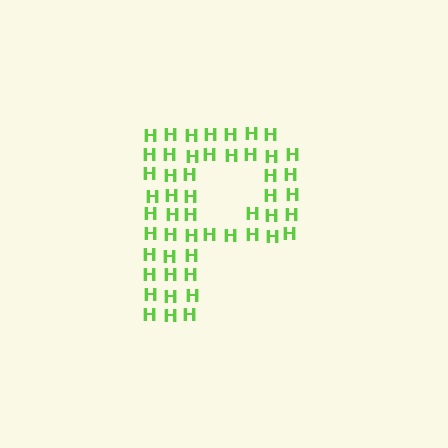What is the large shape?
The large shape is the letter P.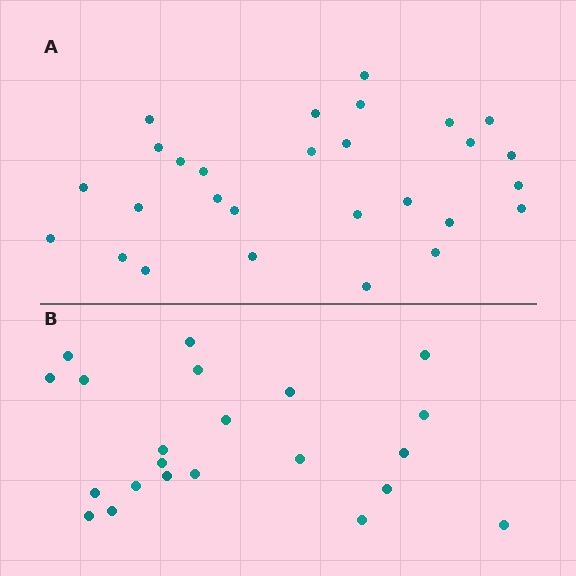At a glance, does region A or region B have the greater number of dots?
Region A (the top region) has more dots.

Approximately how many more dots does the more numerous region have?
Region A has about 6 more dots than region B.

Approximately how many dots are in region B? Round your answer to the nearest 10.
About 20 dots. (The exact count is 22, which rounds to 20.)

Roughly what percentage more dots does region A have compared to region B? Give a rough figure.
About 25% more.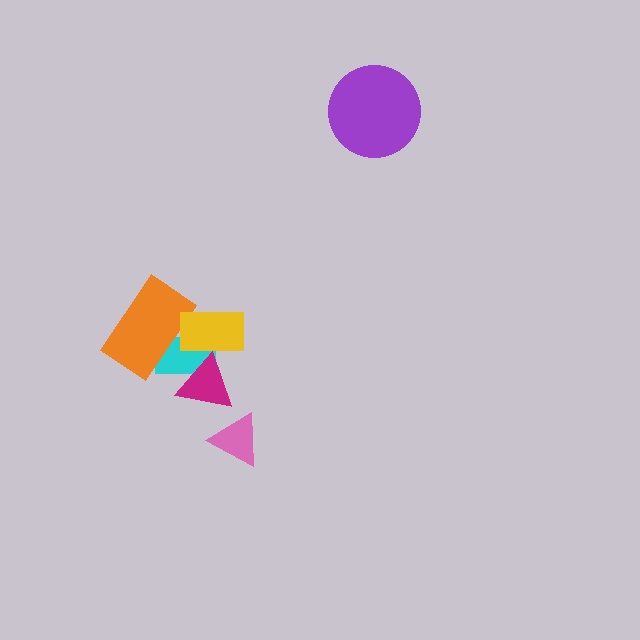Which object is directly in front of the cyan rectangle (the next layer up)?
The orange rectangle is directly in front of the cyan rectangle.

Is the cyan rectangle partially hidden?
Yes, it is partially covered by another shape.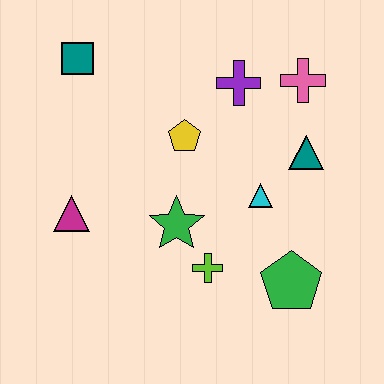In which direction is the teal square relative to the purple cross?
The teal square is to the left of the purple cross.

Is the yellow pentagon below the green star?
No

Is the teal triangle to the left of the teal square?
No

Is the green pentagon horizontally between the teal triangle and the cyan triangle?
Yes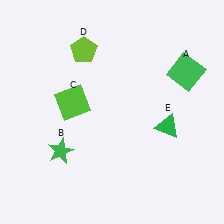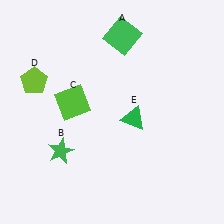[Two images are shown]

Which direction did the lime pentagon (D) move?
The lime pentagon (D) moved left.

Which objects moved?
The objects that moved are: the green square (A), the lime pentagon (D), the green triangle (E).